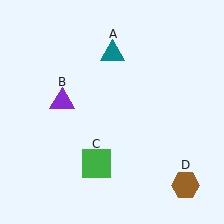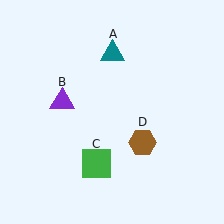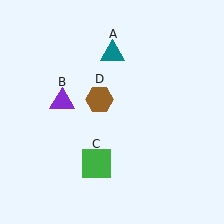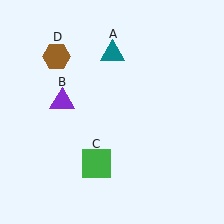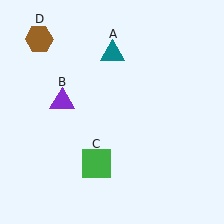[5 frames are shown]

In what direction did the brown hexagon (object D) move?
The brown hexagon (object D) moved up and to the left.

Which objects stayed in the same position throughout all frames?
Teal triangle (object A) and purple triangle (object B) and green square (object C) remained stationary.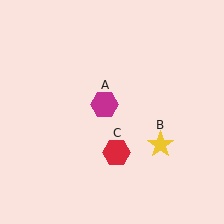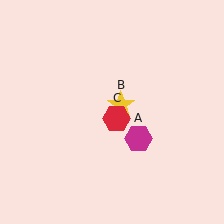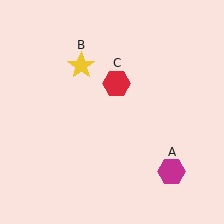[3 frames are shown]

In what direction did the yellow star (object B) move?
The yellow star (object B) moved up and to the left.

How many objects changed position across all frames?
3 objects changed position: magenta hexagon (object A), yellow star (object B), red hexagon (object C).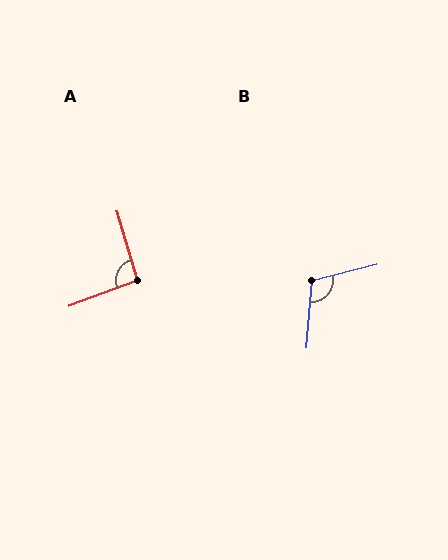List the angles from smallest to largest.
A (94°), B (109°).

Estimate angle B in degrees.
Approximately 109 degrees.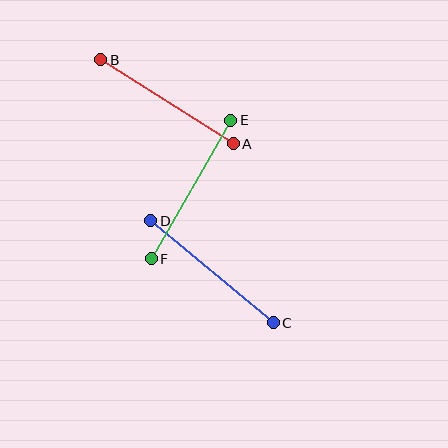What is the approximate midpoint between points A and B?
The midpoint is at approximately (167, 102) pixels.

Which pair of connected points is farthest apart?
Points E and F are farthest apart.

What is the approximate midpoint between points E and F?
The midpoint is at approximately (191, 190) pixels.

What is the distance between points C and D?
The distance is approximately 159 pixels.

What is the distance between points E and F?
The distance is approximately 160 pixels.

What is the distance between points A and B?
The distance is approximately 157 pixels.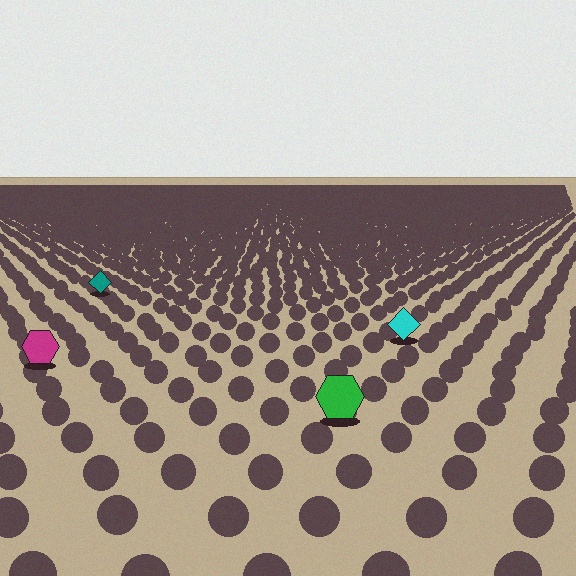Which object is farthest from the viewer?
The teal diamond is farthest from the viewer. It appears smaller and the ground texture around it is denser.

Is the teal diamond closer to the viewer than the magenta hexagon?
No. The magenta hexagon is closer — you can tell from the texture gradient: the ground texture is coarser near it.